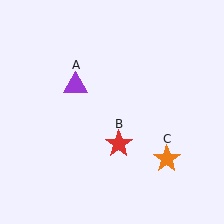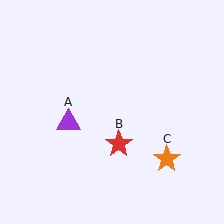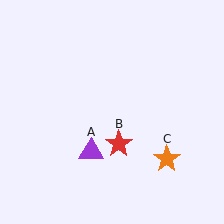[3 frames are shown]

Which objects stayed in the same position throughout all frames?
Red star (object B) and orange star (object C) remained stationary.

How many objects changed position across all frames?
1 object changed position: purple triangle (object A).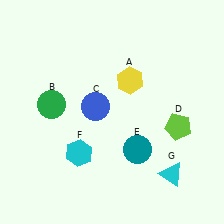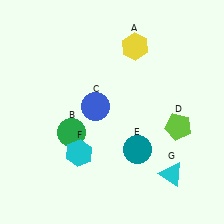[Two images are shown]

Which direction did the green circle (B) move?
The green circle (B) moved down.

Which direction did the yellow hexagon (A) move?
The yellow hexagon (A) moved up.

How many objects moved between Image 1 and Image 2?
2 objects moved between the two images.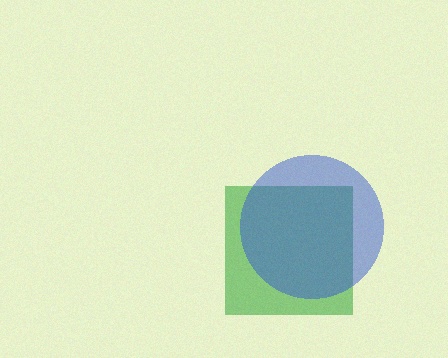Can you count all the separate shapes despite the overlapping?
Yes, there are 2 separate shapes.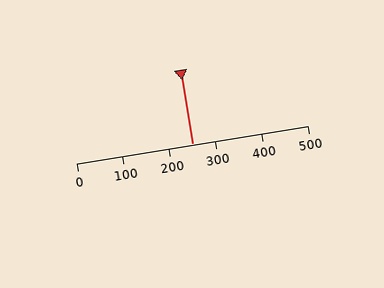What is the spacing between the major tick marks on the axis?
The major ticks are spaced 100 apart.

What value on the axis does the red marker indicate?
The marker indicates approximately 250.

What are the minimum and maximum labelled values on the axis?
The axis runs from 0 to 500.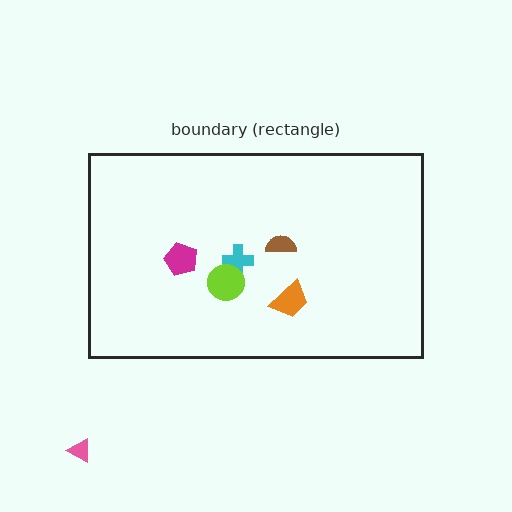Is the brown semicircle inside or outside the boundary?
Inside.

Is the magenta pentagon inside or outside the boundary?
Inside.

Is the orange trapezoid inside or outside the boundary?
Inside.